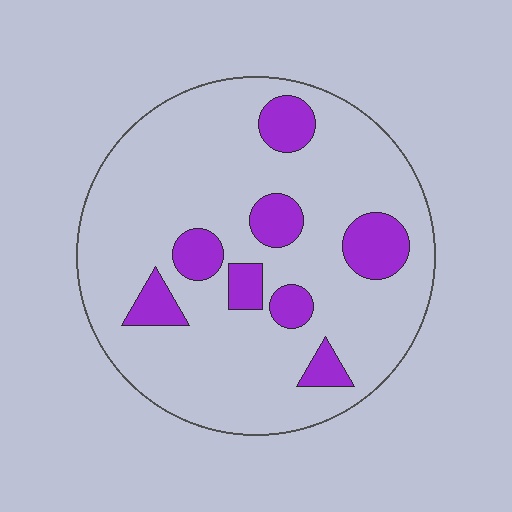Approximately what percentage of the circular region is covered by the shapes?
Approximately 15%.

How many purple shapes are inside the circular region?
8.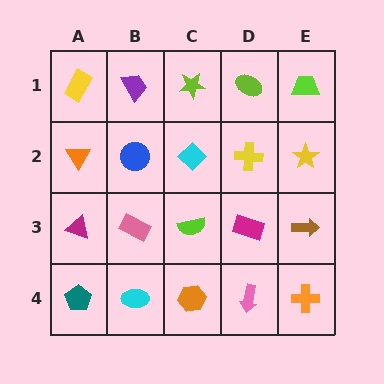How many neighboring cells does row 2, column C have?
4.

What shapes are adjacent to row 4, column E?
A brown arrow (row 3, column E), a pink arrow (row 4, column D).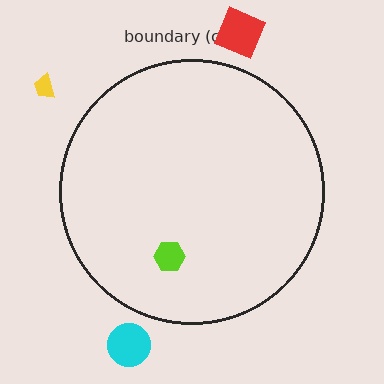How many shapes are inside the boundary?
1 inside, 3 outside.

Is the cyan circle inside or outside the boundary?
Outside.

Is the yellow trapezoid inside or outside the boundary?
Outside.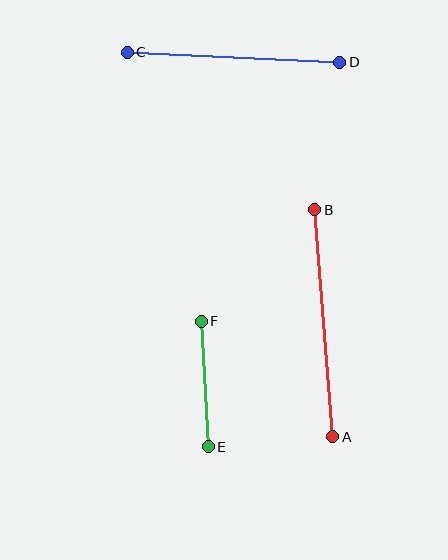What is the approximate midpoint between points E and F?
The midpoint is at approximately (205, 384) pixels.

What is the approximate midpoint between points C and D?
The midpoint is at approximately (234, 57) pixels.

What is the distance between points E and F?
The distance is approximately 126 pixels.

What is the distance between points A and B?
The distance is approximately 228 pixels.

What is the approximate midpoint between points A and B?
The midpoint is at approximately (324, 323) pixels.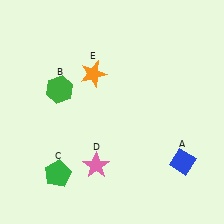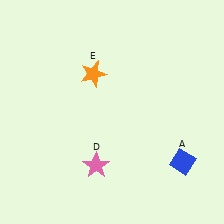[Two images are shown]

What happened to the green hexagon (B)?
The green hexagon (B) was removed in Image 2. It was in the top-left area of Image 1.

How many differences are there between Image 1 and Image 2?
There are 2 differences between the two images.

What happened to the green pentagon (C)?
The green pentagon (C) was removed in Image 2. It was in the bottom-left area of Image 1.